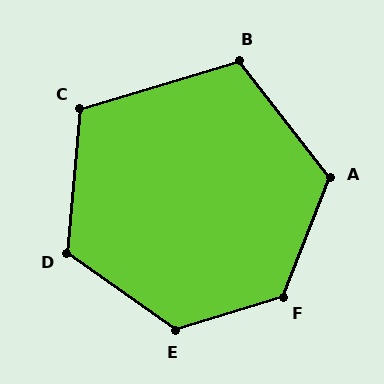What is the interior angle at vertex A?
Approximately 121 degrees (obtuse).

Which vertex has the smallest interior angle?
B, at approximately 111 degrees.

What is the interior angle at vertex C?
Approximately 112 degrees (obtuse).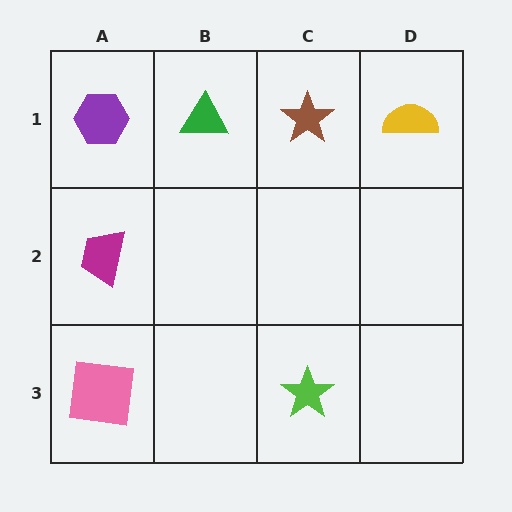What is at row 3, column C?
A lime star.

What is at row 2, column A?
A magenta trapezoid.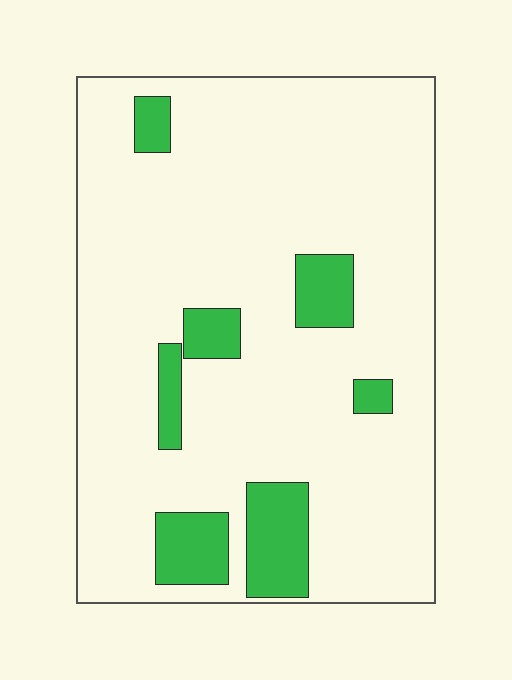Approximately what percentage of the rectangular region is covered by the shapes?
Approximately 15%.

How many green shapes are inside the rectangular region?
7.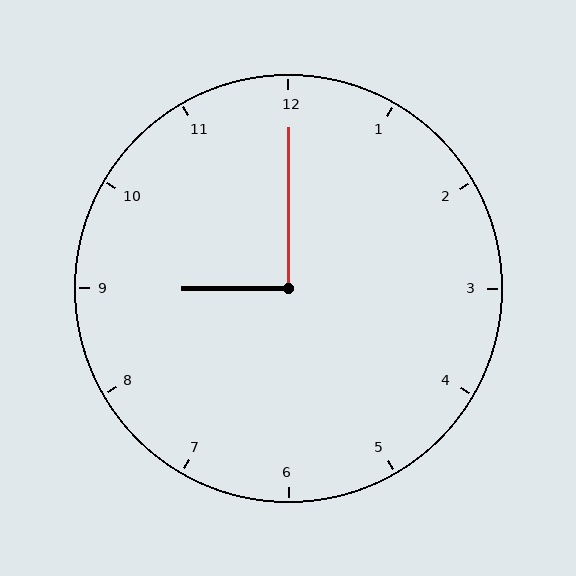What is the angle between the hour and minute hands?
Approximately 90 degrees.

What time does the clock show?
9:00.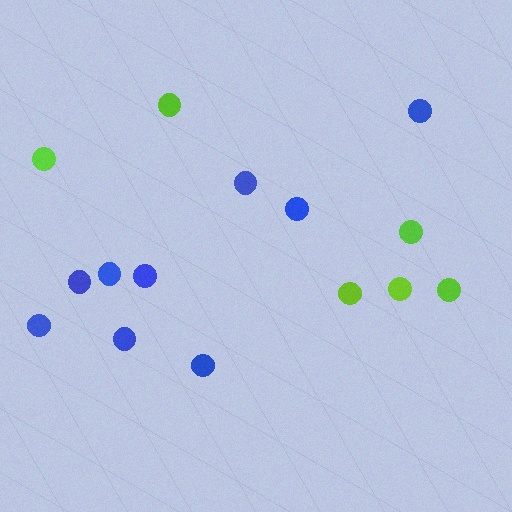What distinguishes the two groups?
There are 2 groups: one group of lime circles (6) and one group of blue circles (9).